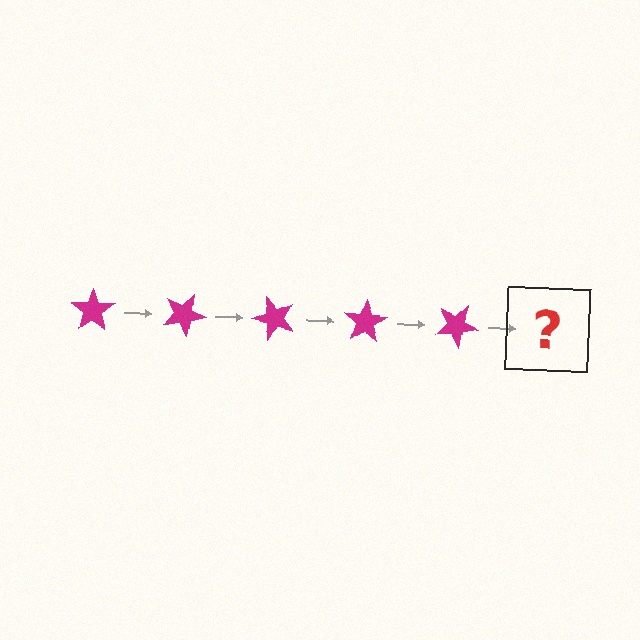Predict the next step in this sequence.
The next step is a magenta star rotated 125 degrees.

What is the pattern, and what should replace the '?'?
The pattern is that the star rotates 25 degrees each step. The '?' should be a magenta star rotated 125 degrees.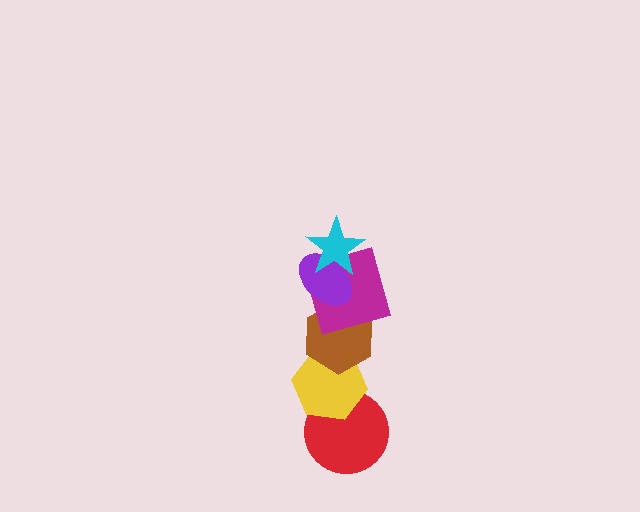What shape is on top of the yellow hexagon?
The brown hexagon is on top of the yellow hexagon.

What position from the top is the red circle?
The red circle is 6th from the top.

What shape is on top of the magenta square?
The purple ellipse is on top of the magenta square.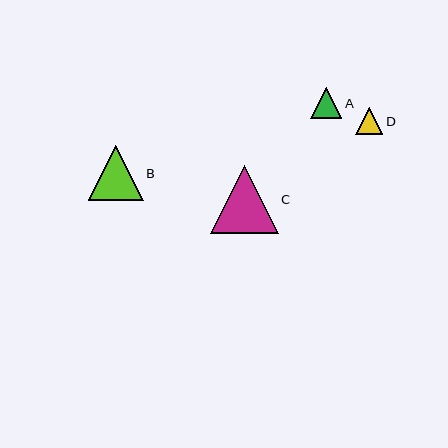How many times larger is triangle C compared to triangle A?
Triangle C is approximately 2.2 times the size of triangle A.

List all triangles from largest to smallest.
From largest to smallest: C, B, A, D.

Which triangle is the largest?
Triangle C is the largest with a size of approximately 68 pixels.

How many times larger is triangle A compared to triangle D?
Triangle A is approximately 1.1 times the size of triangle D.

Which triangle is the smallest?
Triangle D is the smallest with a size of approximately 27 pixels.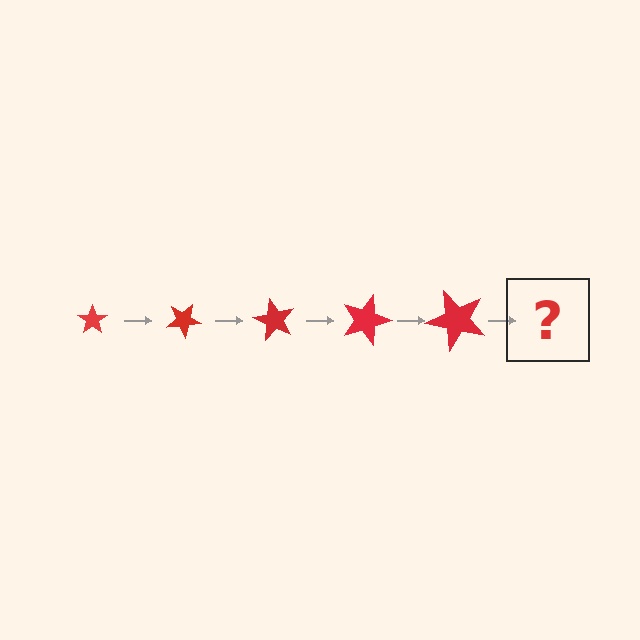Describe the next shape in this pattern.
It should be a star, larger than the previous one and rotated 150 degrees from the start.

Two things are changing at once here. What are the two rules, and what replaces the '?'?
The two rules are that the star grows larger each step and it rotates 30 degrees each step. The '?' should be a star, larger than the previous one and rotated 150 degrees from the start.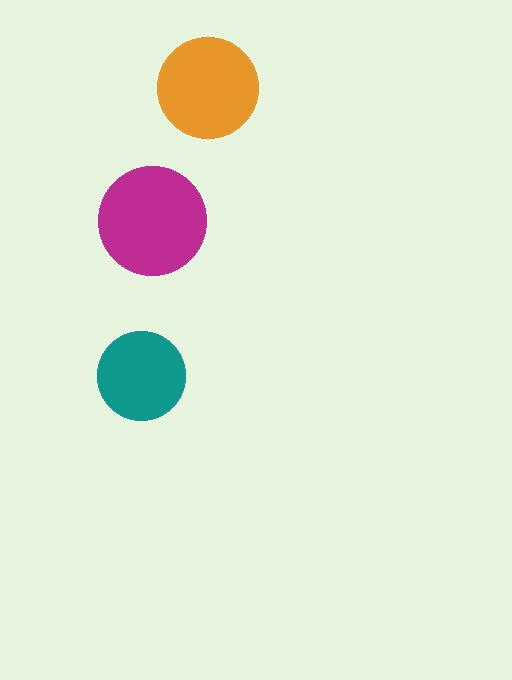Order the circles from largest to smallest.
the magenta one, the orange one, the teal one.